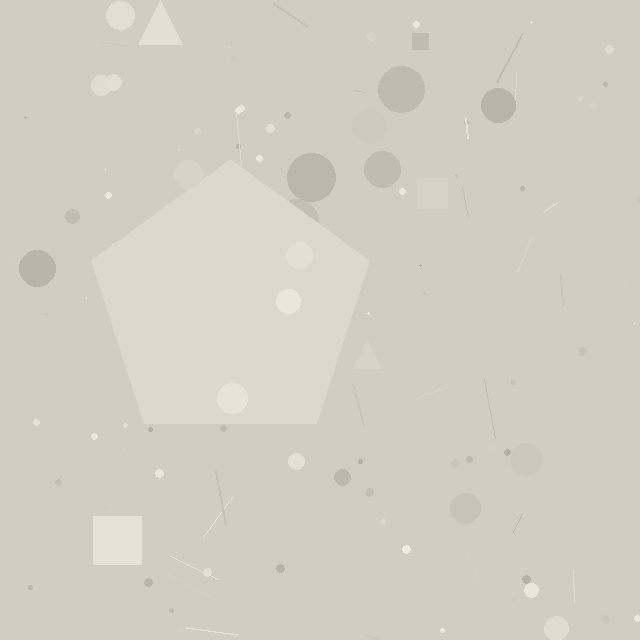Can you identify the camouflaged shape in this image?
The camouflaged shape is a pentagon.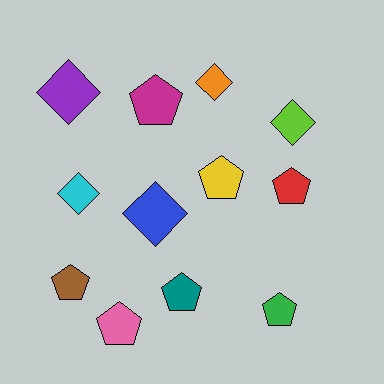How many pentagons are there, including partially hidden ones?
There are 7 pentagons.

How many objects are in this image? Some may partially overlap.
There are 12 objects.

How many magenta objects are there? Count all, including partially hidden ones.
There is 1 magenta object.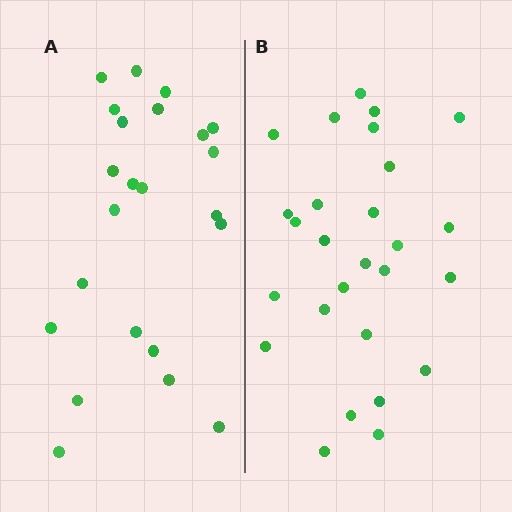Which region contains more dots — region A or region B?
Region B (the right region) has more dots.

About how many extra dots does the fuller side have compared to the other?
Region B has about 4 more dots than region A.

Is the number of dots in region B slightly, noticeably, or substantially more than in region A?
Region B has only slightly more — the two regions are fairly close. The ratio is roughly 1.2 to 1.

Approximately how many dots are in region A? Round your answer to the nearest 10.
About 20 dots. (The exact count is 23, which rounds to 20.)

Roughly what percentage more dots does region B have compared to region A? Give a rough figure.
About 15% more.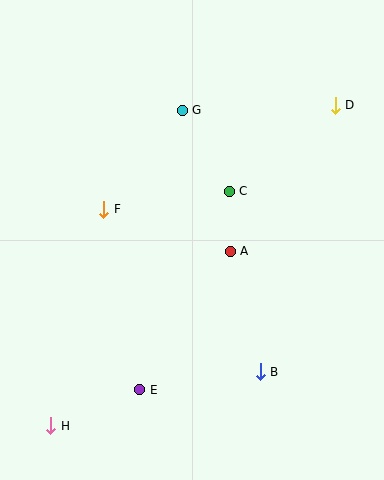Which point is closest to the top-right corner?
Point D is closest to the top-right corner.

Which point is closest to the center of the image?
Point A at (230, 251) is closest to the center.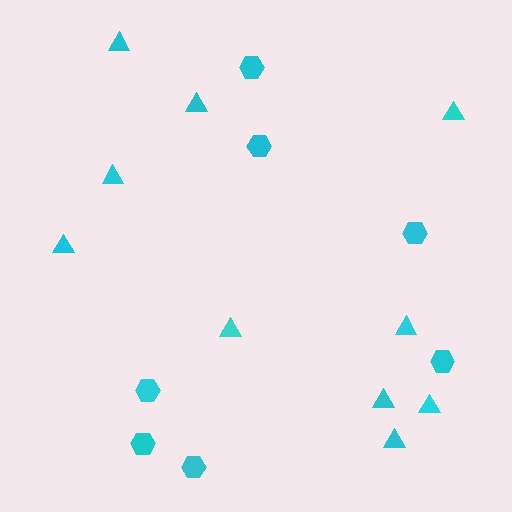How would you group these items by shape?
There are 2 groups: one group of hexagons (7) and one group of triangles (10).